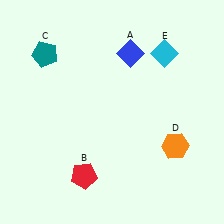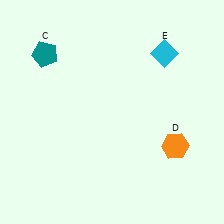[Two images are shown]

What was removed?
The blue diamond (A), the red pentagon (B) were removed in Image 2.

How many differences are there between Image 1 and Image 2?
There are 2 differences between the two images.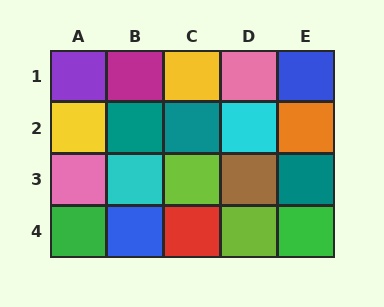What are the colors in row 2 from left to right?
Yellow, teal, teal, cyan, orange.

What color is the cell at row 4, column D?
Lime.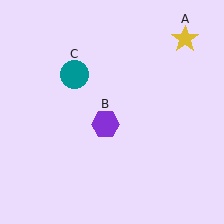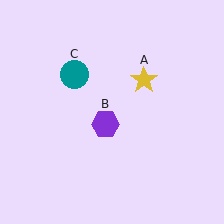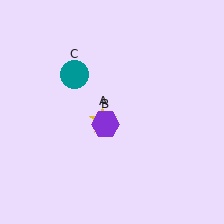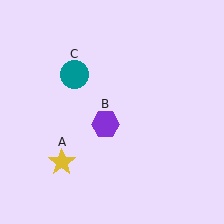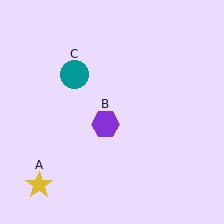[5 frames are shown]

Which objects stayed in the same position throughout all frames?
Purple hexagon (object B) and teal circle (object C) remained stationary.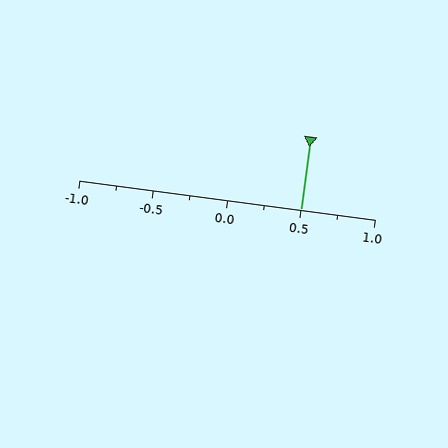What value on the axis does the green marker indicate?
The marker indicates approximately 0.5.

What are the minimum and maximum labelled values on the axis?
The axis runs from -1.0 to 1.0.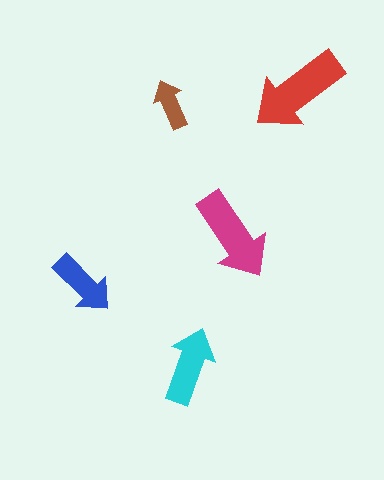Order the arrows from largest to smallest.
the red one, the magenta one, the cyan one, the blue one, the brown one.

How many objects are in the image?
There are 5 objects in the image.